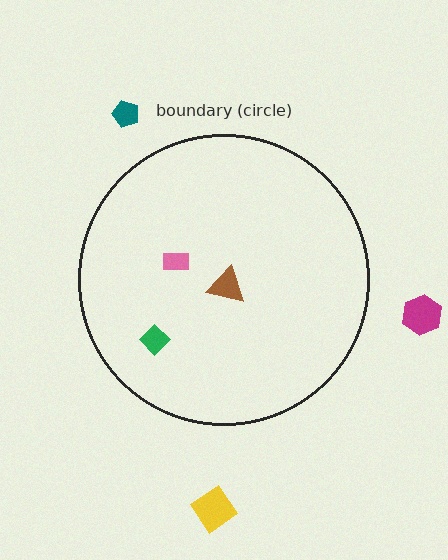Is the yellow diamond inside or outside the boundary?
Outside.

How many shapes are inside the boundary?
3 inside, 3 outside.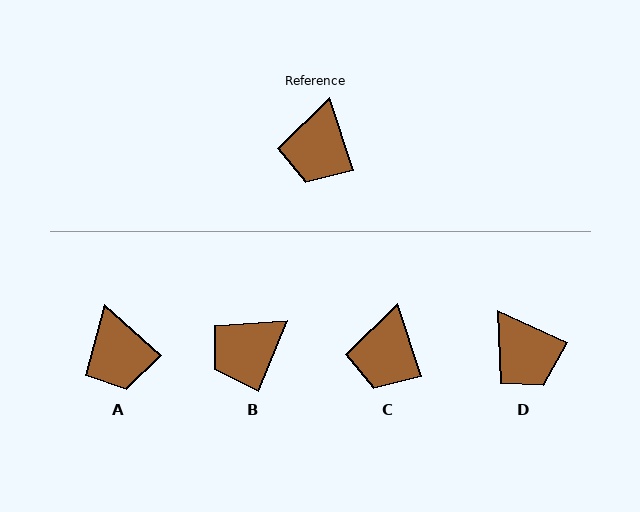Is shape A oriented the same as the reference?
No, it is off by about 31 degrees.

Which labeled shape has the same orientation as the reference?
C.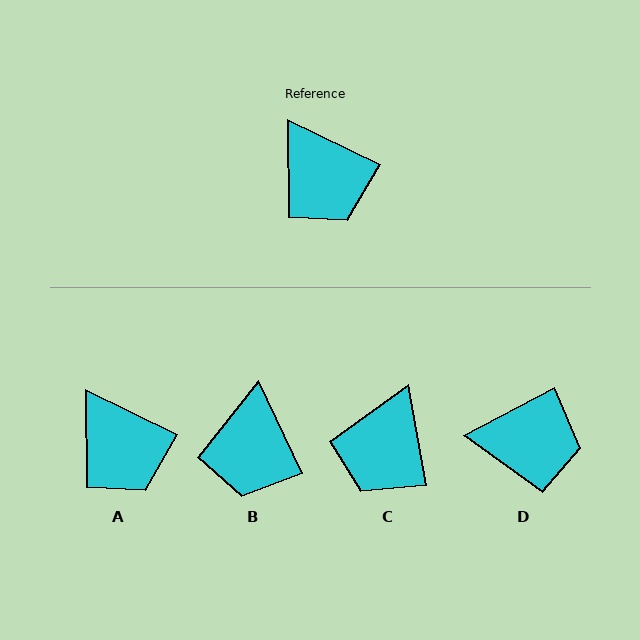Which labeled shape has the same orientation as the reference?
A.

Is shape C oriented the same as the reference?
No, it is off by about 55 degrees.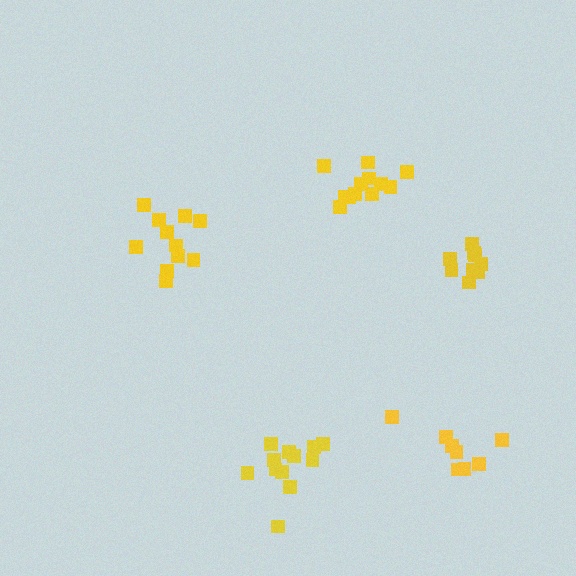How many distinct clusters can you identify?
There are 5 distinct clusters.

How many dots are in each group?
Group 1: 9 dots, Group 2: 12 dots, Group 3: 12 dots, Group 4: 8 dots, Group 5: 11 dots (52 total).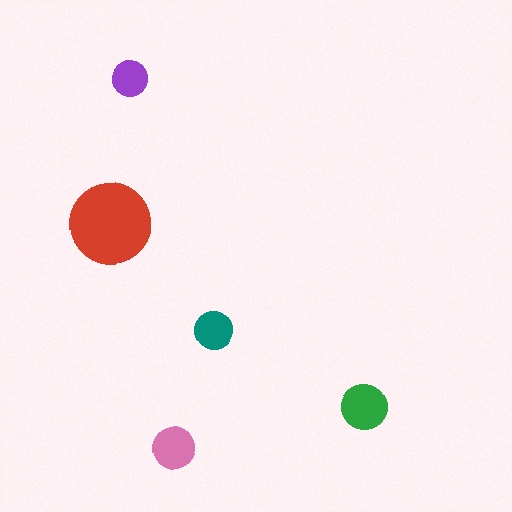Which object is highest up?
The purple circle is topmost.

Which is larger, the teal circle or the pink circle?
The pink one.